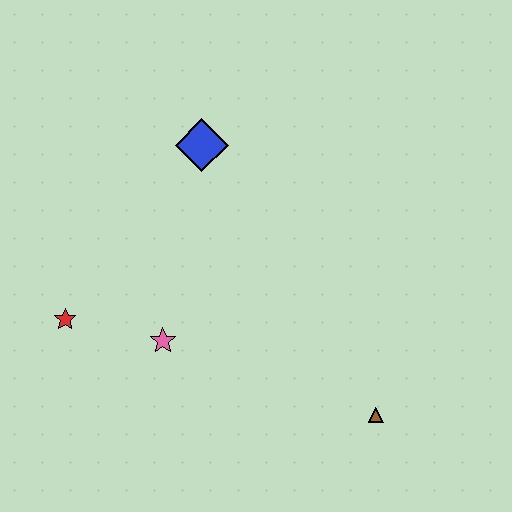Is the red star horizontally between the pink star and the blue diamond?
No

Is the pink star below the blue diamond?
Yes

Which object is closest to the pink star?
The red star is closest to the pink star.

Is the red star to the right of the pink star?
No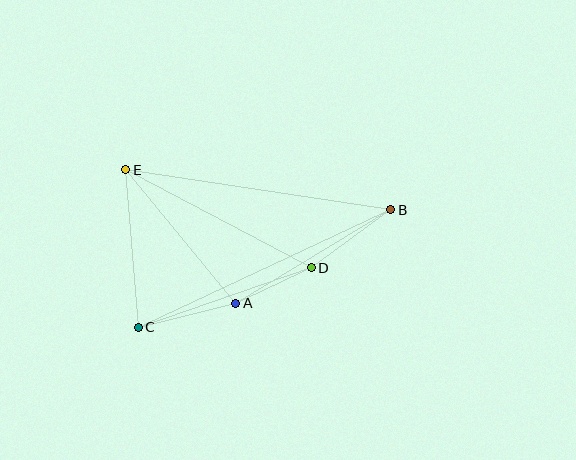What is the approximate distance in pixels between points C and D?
The distance between C and D is approximately 183 pixels.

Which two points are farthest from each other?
Points B and C are farthest from each other.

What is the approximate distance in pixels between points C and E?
The distance between C and E is approximately 158 pixels.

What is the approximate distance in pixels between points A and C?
The distance between A and C is approximately 101 pixels.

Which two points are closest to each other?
Points A and D are closest to each other.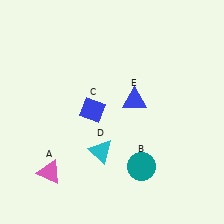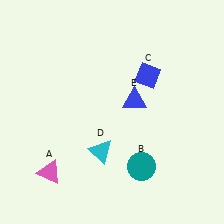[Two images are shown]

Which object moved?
The blue diamond (C) moved right.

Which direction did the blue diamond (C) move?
The blue diamond (C) moved right.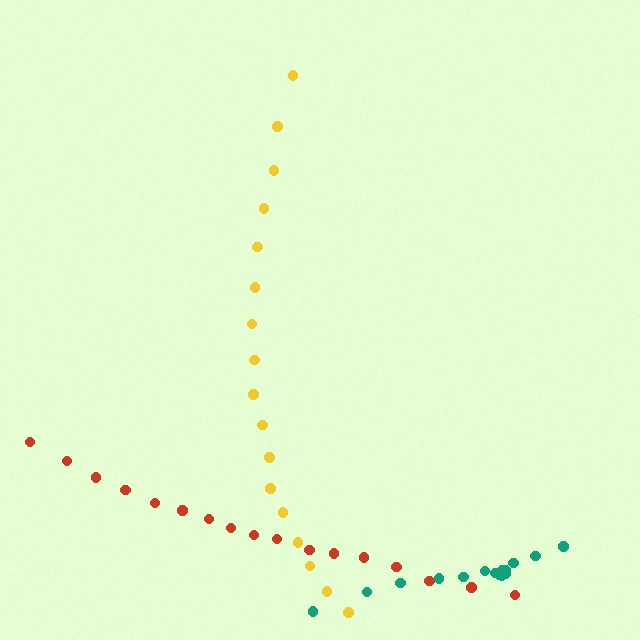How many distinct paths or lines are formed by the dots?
There are 3 distinct paths.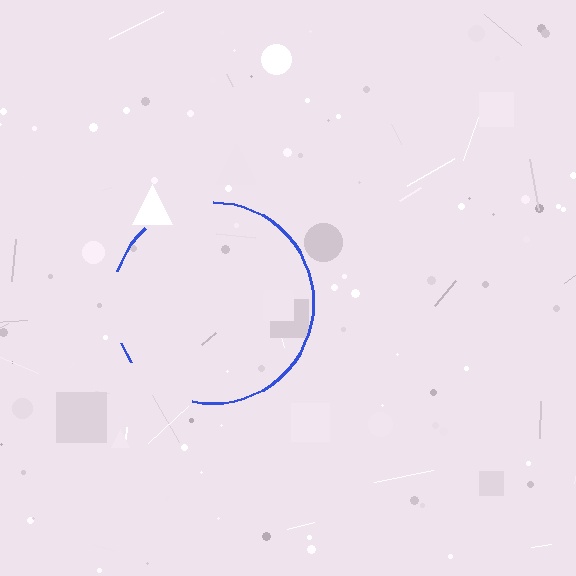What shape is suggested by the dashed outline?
The dashed outline suggests a circle.